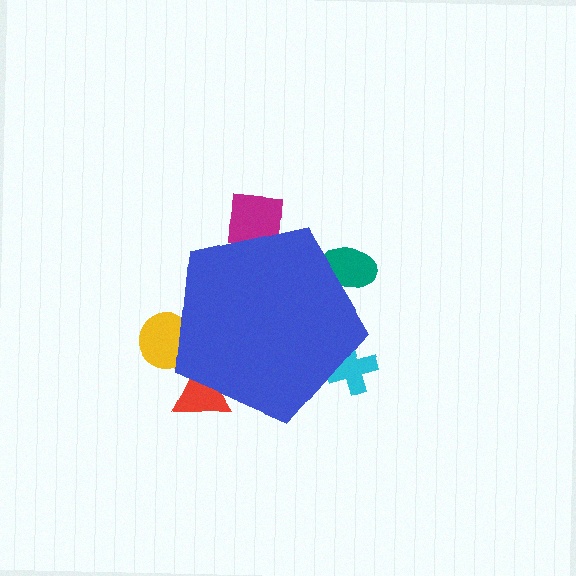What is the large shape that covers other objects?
A blue pentagon.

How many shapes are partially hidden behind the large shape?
5 shapes are partially hidden.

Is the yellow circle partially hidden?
Yes, the yellow circle is partially hidden behind the blue pentagon.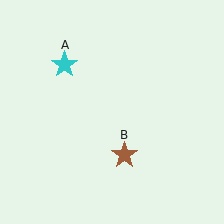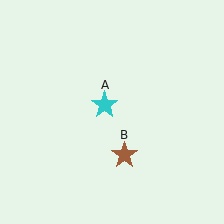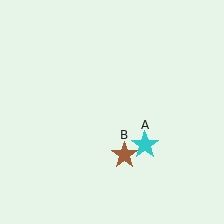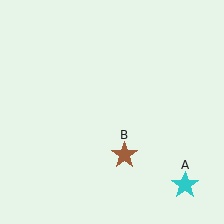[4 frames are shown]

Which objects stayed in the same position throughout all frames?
Brown star (object B) remained stationary.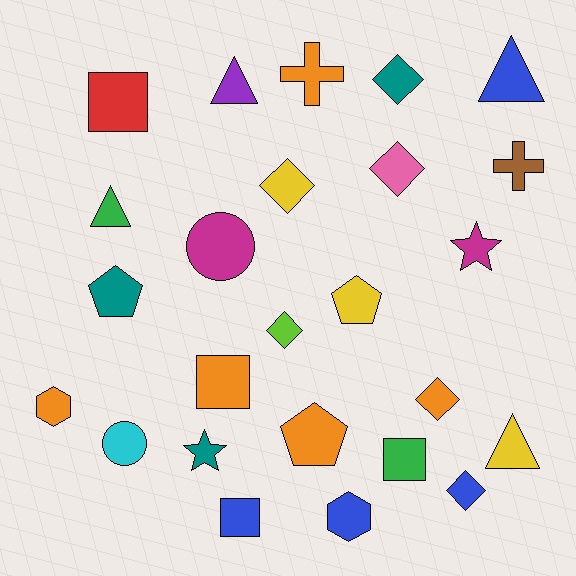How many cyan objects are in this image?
There is 1 cyan object.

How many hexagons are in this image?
There are 2 hexagons.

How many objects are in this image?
There are 25 objects.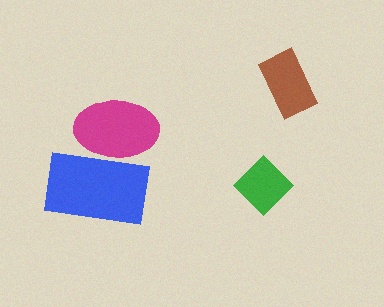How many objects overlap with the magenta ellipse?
1 object overlaps with the magenta ellipse.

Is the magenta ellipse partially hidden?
Yes, it is partially covered by another shape.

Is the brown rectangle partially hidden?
No, no other shape covers it.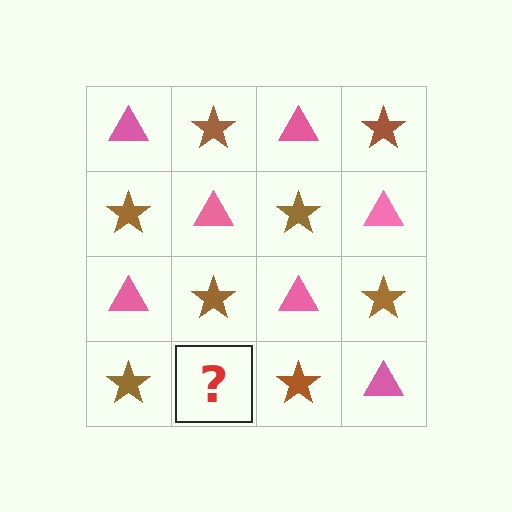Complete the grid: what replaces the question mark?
The question mark should be replaced with a pink triangle.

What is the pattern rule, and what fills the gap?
The rule is that it alternates pink triangle and brown star in a checkerboard pattern. The gap should be filled with a pink triangle.